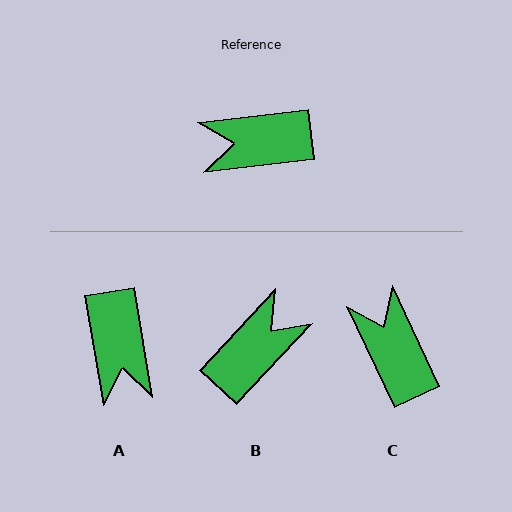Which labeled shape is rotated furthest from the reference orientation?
B, about 140 degrees away.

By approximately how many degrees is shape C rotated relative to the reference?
Approximately 71 degrees clockwise.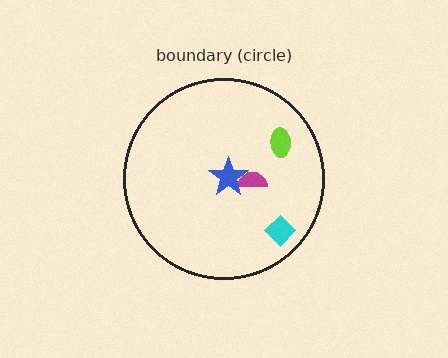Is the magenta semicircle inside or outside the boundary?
Inside.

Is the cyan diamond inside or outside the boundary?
Inside.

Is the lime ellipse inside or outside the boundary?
Inside.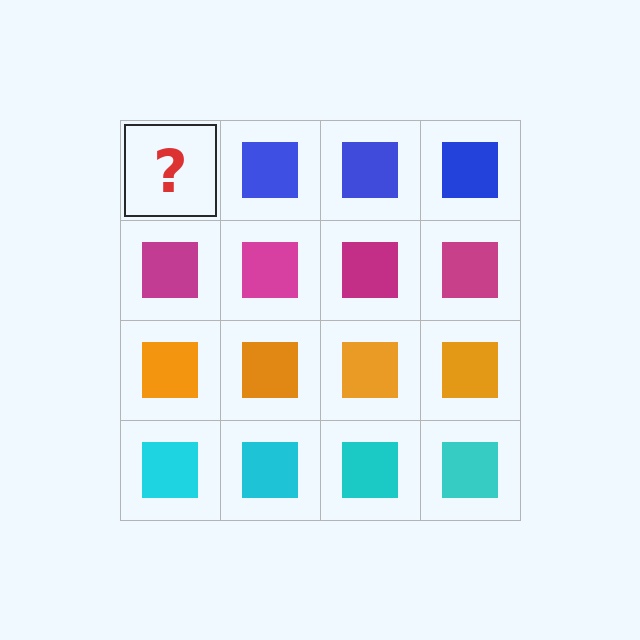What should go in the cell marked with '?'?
The missing cell should contain a blue square.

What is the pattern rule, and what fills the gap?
The rule is that each row has a consistent color. The gap should be filled with a blue square.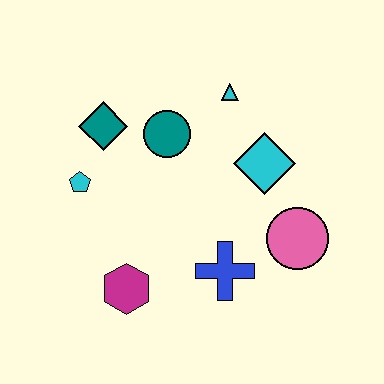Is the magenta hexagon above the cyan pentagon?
No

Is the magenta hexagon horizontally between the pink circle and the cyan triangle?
No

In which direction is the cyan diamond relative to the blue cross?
The cyan diamond is above the blue cross.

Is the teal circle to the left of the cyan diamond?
Yes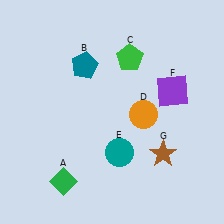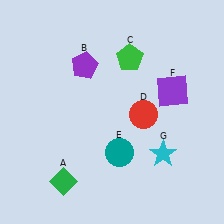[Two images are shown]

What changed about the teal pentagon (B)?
In Image 1, B is teal. In Image 2, it changed to purple.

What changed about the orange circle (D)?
In Image 1, D is orange. In Image 2, it changed to red.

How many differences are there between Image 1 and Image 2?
There are 3 differences between the two images.